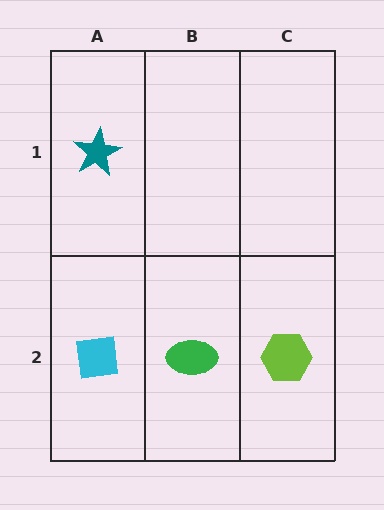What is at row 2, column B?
A green ellipse.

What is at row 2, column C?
A lime hexagon.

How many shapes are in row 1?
1 shape.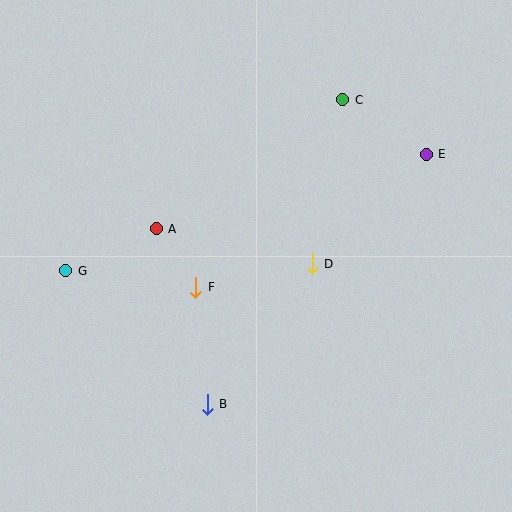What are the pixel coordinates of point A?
Point A is at (156, 229).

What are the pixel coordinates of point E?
Point E is at (426, 154).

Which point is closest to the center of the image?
Point D at (312, 264) is closest to the center.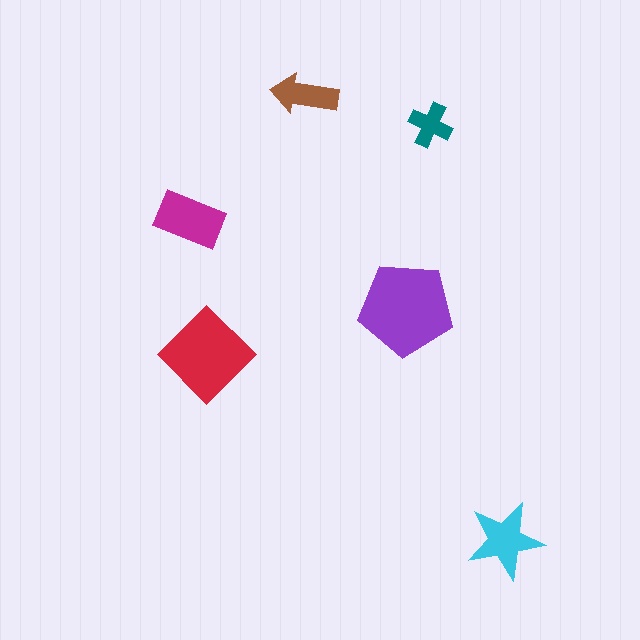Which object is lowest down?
The cyan star is bottommost.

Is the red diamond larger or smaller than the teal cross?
Larger.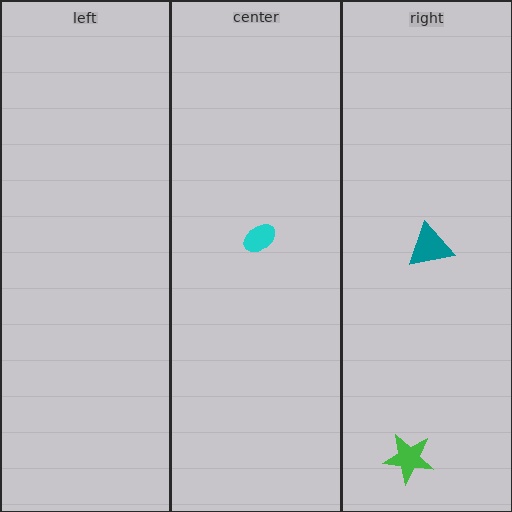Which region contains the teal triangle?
The right region.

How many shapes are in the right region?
2.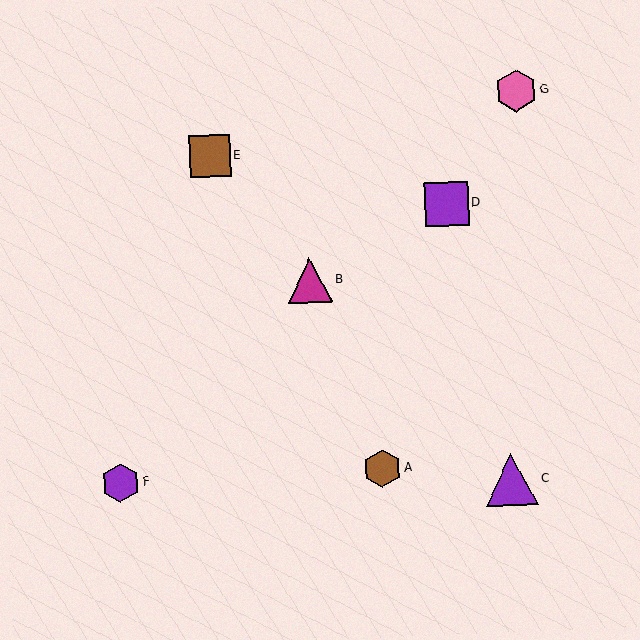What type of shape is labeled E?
Shape E is a brown square.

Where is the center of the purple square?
The center of the purple square is at (447, 204).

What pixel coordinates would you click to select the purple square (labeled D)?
Click at (447, 204) to select the purple square D.